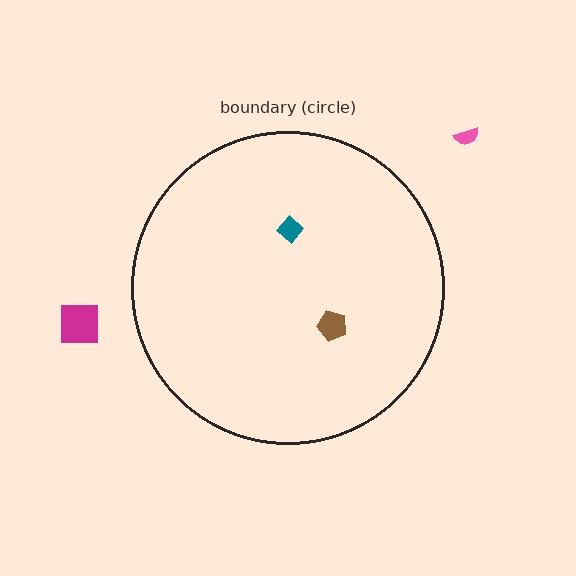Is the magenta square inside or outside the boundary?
Outside.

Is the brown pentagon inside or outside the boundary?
Inside.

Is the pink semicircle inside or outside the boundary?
Outside.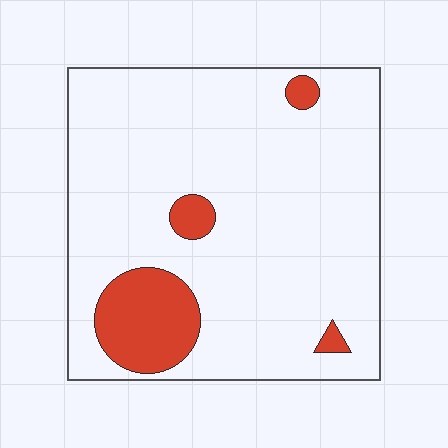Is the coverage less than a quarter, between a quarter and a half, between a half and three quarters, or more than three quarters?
Less than a quarter.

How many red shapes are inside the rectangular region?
4.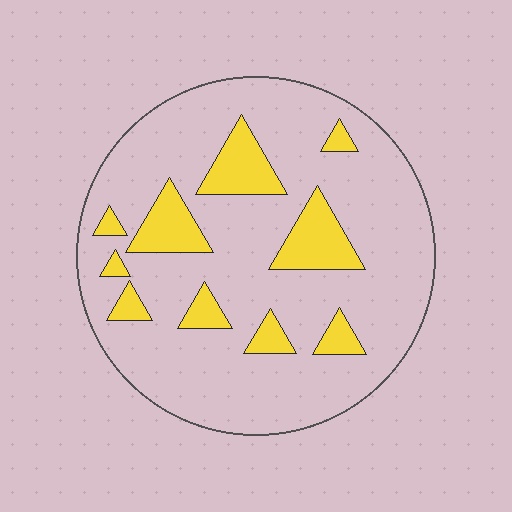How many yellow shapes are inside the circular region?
10.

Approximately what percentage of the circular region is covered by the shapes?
Approximately 20%.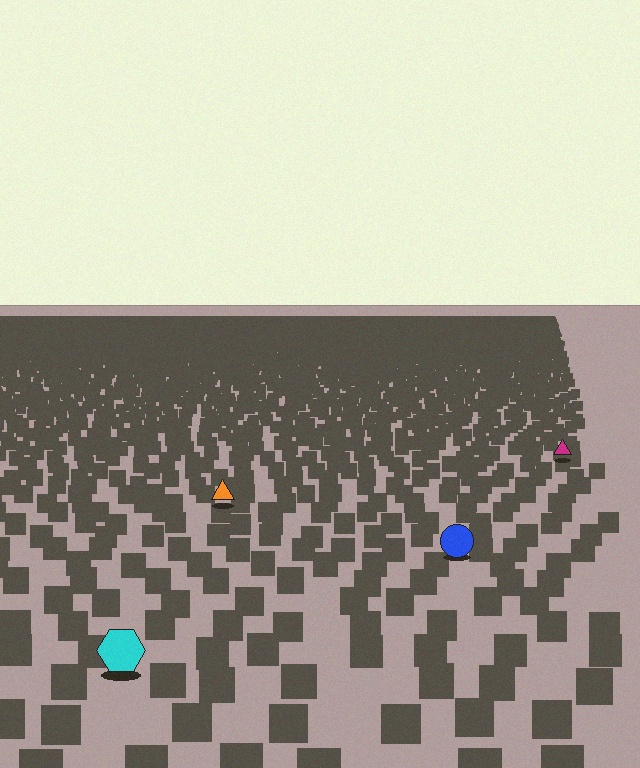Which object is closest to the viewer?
The cyan hexagon is closest. The texture marks near it are larger and more spread out.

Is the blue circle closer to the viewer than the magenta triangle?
Yes. The blue circle is closer — you can tell from the texture gradient: the ground texture is coarser near it.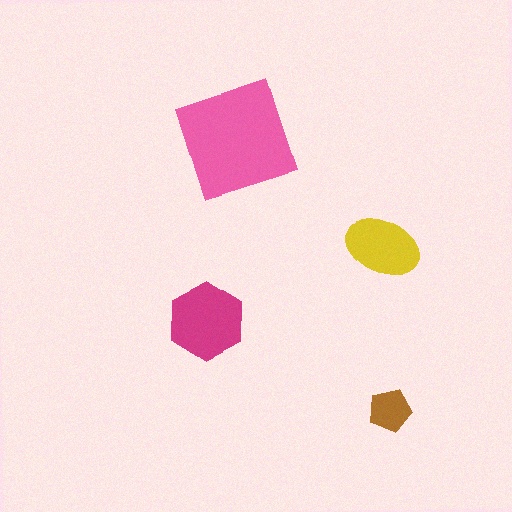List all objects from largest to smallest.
The pink square, the magenta hexagon, the yellow ellipse, the brown pentagon.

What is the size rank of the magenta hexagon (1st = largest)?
2nd.